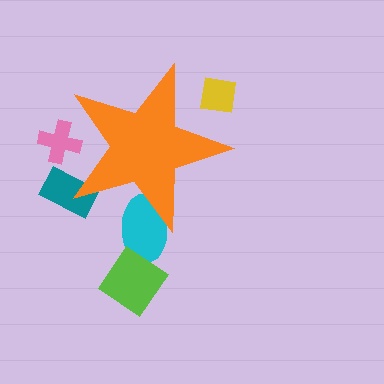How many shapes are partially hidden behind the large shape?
4 shapes are partially hidden.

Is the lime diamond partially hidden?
No, the lime diamond is fully visible.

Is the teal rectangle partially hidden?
Yes, the teal rectangle is partially hidden behind the orange star.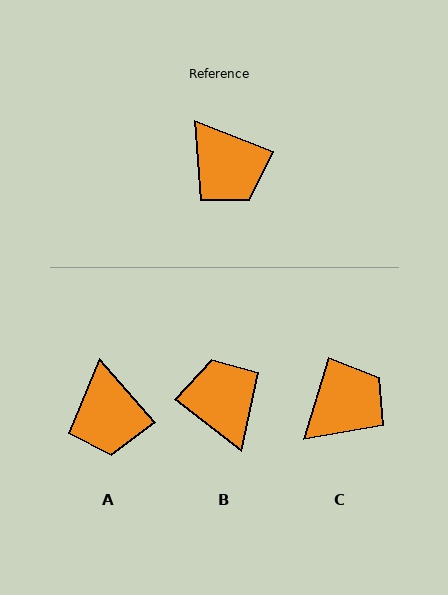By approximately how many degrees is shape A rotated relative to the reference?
Approximately 27 degrees clockwise.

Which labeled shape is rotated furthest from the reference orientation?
B, about 164 degrees away.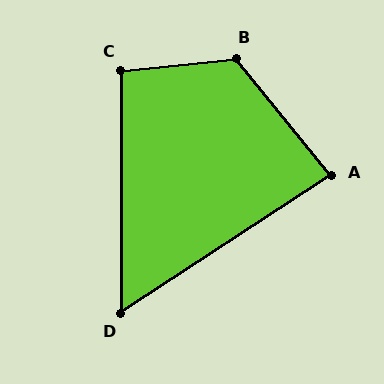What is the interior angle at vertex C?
Approximately 96 degrees (obtuse).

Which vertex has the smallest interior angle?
D, at approximately 57 degrees.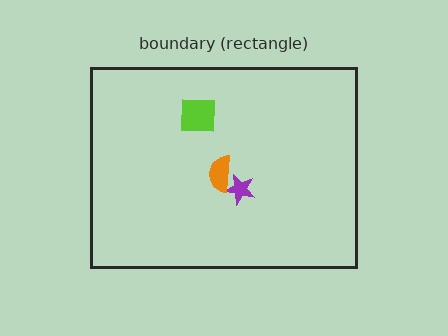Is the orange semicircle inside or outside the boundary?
Inside.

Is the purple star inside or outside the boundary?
Inside.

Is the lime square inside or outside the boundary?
Inside.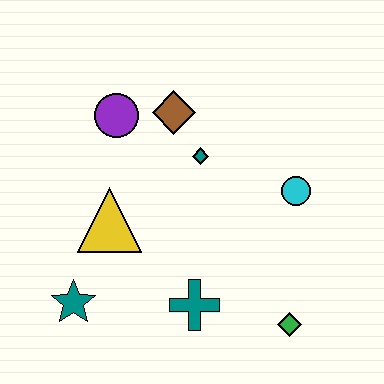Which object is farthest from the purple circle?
The green diamond is farthest from the purple circle.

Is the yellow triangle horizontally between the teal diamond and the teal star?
Yes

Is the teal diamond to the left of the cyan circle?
Yes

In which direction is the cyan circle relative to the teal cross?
The cyan circle is above the teal cross.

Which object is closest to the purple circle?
The brown diamond is closest to the purple circle.